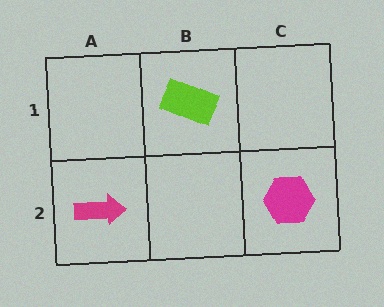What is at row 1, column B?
A lime rectangle.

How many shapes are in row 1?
1 shape.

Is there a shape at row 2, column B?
No, that cell is empty.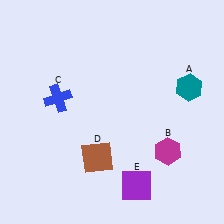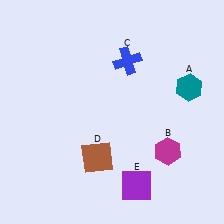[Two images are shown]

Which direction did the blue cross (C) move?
The blue cross (C) moved right.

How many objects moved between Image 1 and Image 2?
1 object moved between the two images.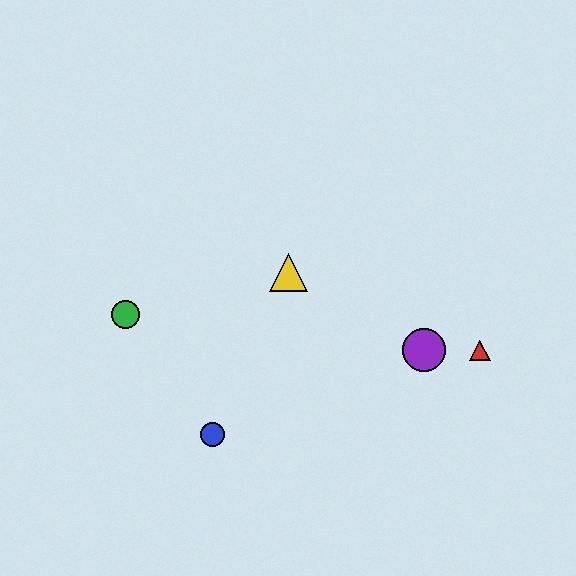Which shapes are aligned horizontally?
The red triangle, the purple circle are aligned horizontally.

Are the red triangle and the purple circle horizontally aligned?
Yes, both are at y≈350.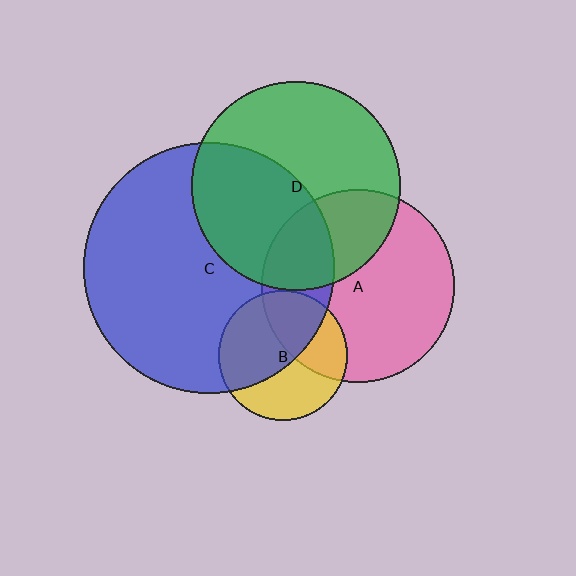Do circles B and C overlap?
Yes.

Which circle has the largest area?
Circle C (blue).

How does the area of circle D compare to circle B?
Approximately 2.6 times.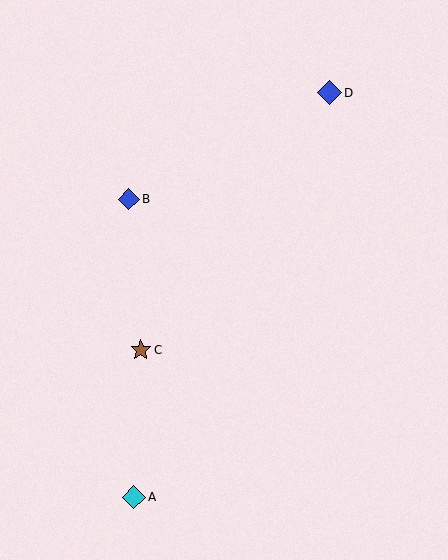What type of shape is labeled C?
Shape C is a brown star.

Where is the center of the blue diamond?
The center of the blue diamond is at (129, 199).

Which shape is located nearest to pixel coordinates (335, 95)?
The blue diamond (labeled D) at (330, 93) is nearest to that location.